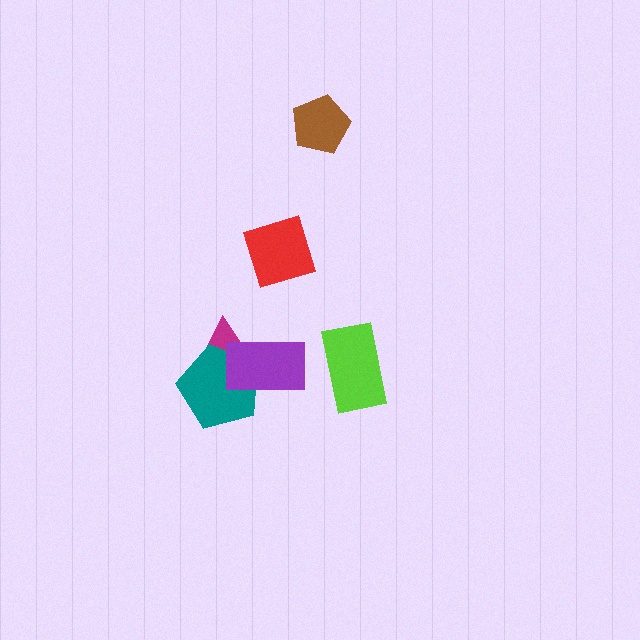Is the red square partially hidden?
No, no other shape covers it.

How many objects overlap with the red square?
0 objects overlap with the red square.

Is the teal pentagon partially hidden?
Yes, it is partially covered by another shape.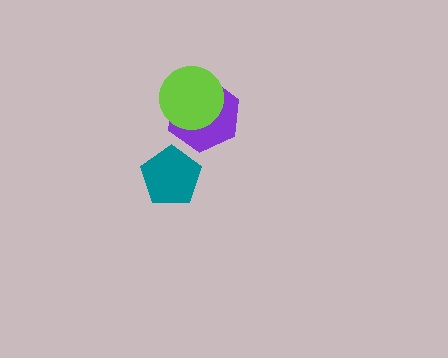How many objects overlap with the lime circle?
1 object overlaps with the lime circle.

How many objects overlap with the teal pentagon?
0 objects overlap with the teal pentagon.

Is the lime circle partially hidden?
No, no other shape covers it.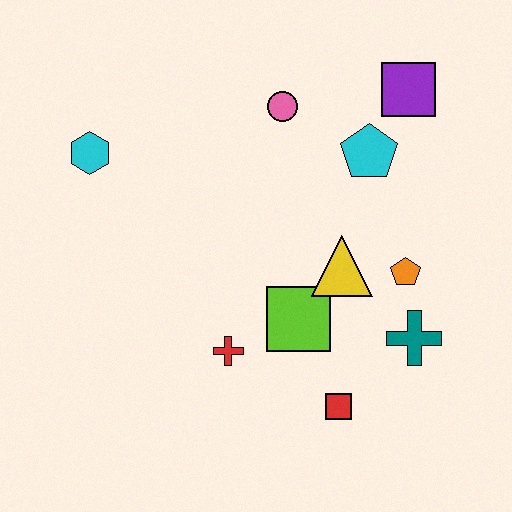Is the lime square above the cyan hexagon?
No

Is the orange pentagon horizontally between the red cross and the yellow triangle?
No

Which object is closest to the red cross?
The lime square is closest to the red cross.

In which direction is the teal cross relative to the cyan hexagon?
The teal cross is to the right of the cyan hexagon.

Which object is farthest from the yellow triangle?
The cyan hexagon is farthest from the yellow triangle.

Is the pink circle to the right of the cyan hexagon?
Yes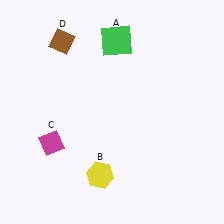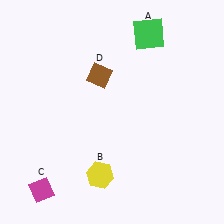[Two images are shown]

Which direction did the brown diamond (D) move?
The brown diamond (D) moved right.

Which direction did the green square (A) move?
The green square (A) moved right.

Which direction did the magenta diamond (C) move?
The magenta diamond (C) moved down.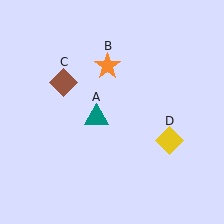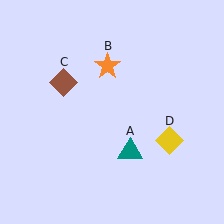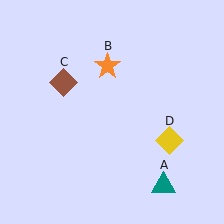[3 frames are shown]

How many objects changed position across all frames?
1 object changed position: teal triangle (object A).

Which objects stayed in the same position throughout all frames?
Orange star (object B) and brown diamond (object C) and yellow diamond (object D) remained stationary.